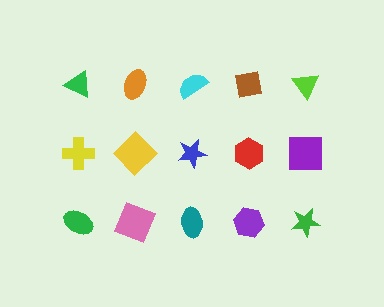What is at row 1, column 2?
An orange ellipse.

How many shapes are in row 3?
5 shapes.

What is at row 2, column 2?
A yellow diamond.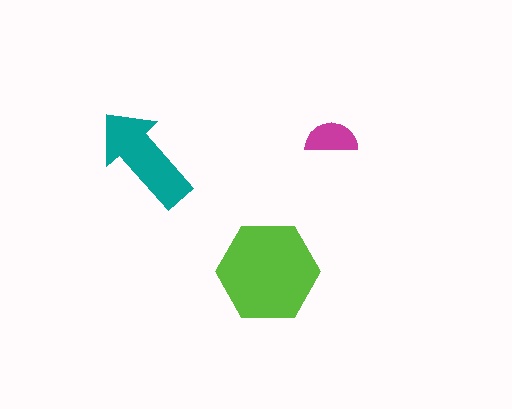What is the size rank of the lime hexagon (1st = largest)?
1st.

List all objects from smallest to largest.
The magenta semicircle, the teal arrow, the lime hexagon.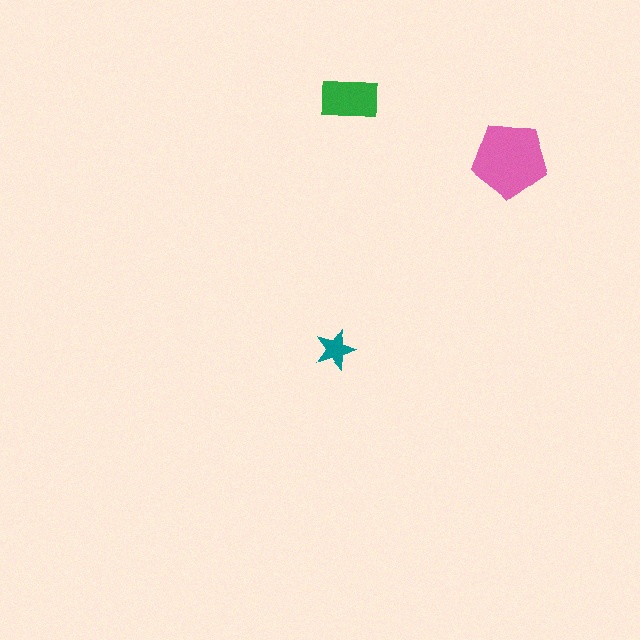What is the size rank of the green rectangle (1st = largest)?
2nd.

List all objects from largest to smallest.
The pink pentagon, the green rectangle, the teal star.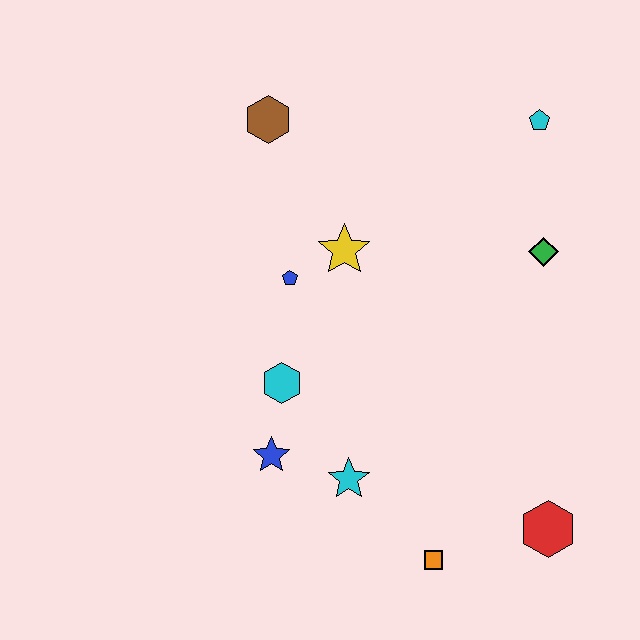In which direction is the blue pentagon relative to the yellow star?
The blue pentagon is to the left of the yellow star.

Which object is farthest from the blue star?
The cyan pentagon is farthest from the blue star.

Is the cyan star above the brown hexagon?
No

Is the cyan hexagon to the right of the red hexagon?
No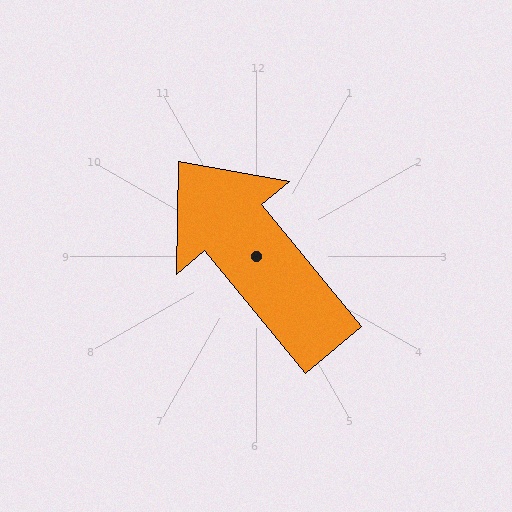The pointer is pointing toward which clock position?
Roughly 11 o'clock.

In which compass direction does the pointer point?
Northwest.